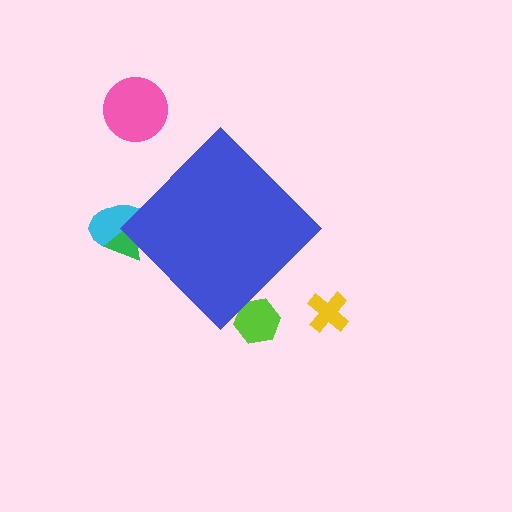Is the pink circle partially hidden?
No, the pink circle is fully visible.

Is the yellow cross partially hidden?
No, the yellow cross is fully visible.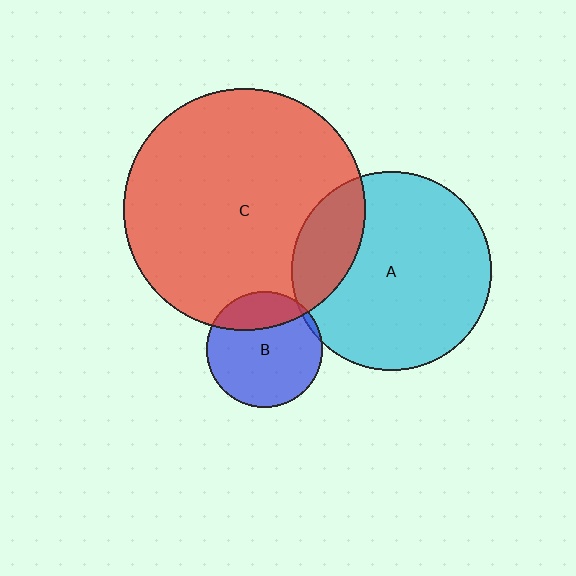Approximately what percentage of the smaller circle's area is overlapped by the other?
Approximately 25%.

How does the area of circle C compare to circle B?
Approximately 4.4 times.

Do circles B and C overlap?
Yes.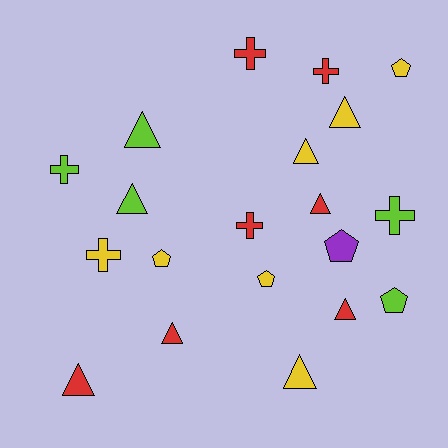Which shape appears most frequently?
Triangle, with 9 objects.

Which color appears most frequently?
Yellow, with 7 objects.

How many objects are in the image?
There are 20 objects.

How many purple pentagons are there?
There is 1 purple pentagon.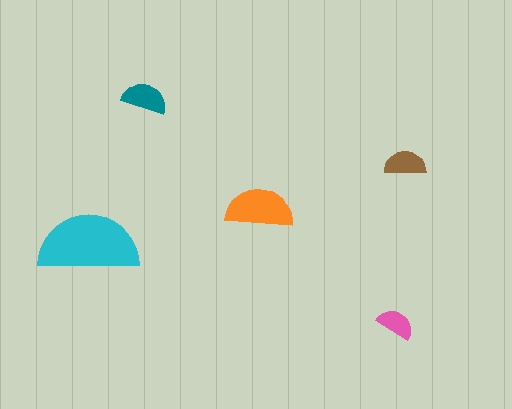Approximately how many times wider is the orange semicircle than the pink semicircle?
About 2 times wider.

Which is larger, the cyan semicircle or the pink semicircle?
The cyan one.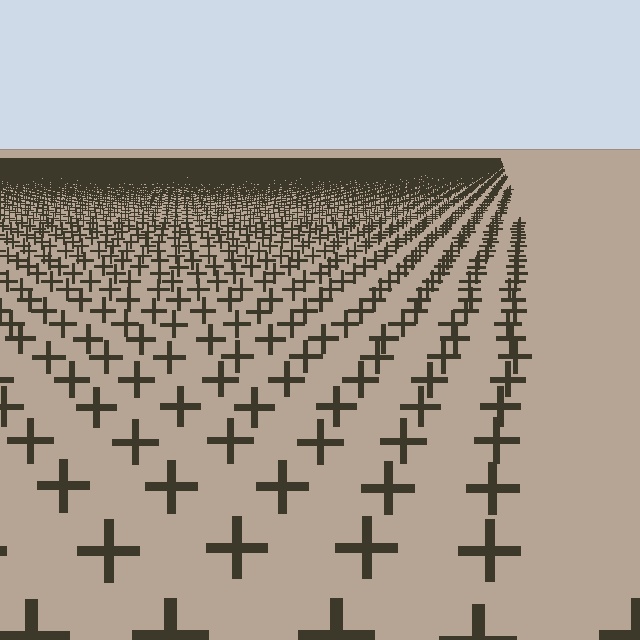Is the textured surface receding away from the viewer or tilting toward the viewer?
The surface is receding away from the viewer. Texture elements get smaller and denser toward the top.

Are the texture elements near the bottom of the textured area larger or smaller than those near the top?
Larger. Near the bottom, elements are closer to the viewer and appear at a bigger on-screen size.